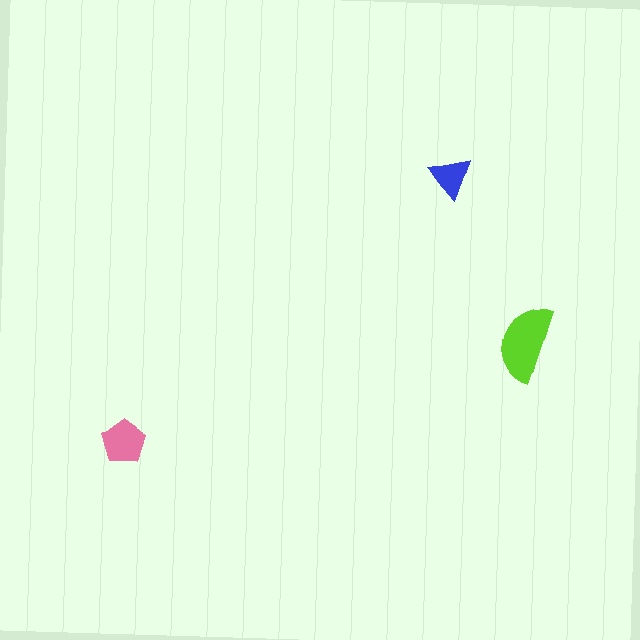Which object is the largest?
The lime semicircle.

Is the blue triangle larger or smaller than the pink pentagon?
Smaller.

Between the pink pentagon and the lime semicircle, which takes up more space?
The lime semicircle.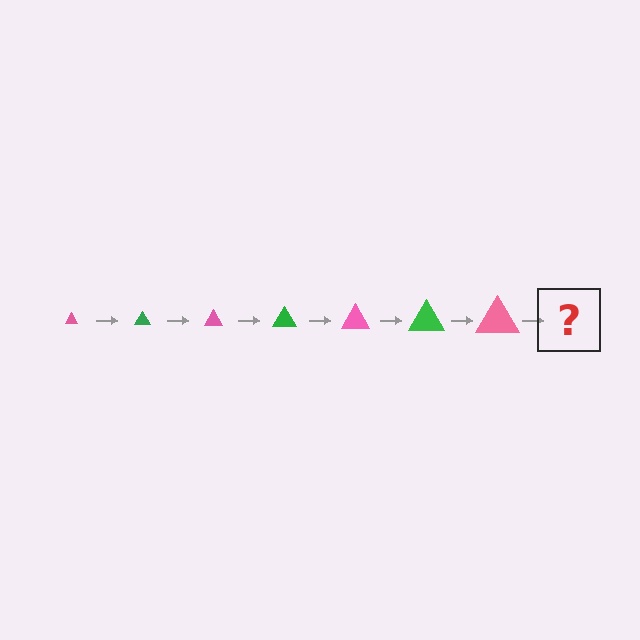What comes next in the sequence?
The next element should be a green triangle, larger than the previous one.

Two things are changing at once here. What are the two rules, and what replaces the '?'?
The two rules are that the triangle grows larger each step and the color cycles through pink and green. The '?' should be a green triangle, larger than the previous one.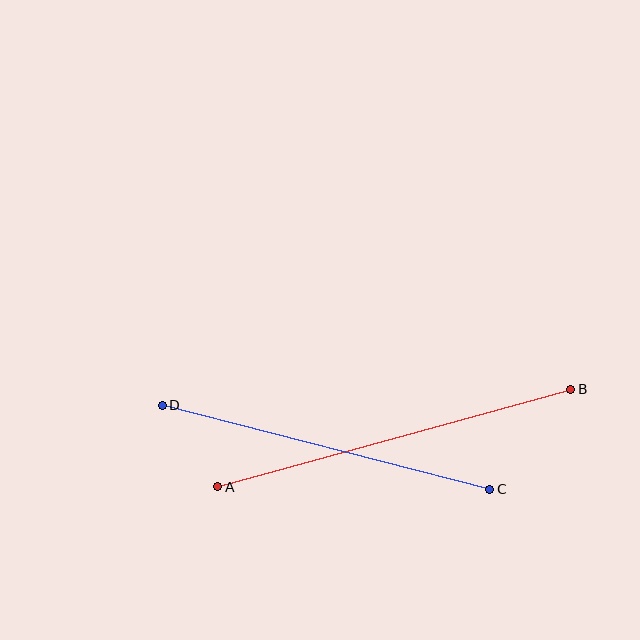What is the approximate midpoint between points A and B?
The midpoint is at approximately (394, 438) pixels.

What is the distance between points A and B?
The distance is approximately 366 pixels.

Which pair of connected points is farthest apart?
Points A and B are farthest apart.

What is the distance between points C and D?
The distance is approximately 338 pixels.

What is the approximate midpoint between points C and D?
The midpoint is at approximately (326, 447) pixels.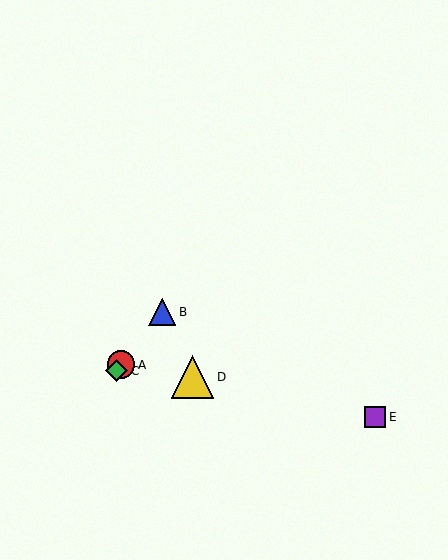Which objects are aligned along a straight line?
Objects A, B, C are aligned along a straight line.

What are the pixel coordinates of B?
Object B is at (162, 312).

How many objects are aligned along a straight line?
3 objects (A, B, C) are aligned along a straight line.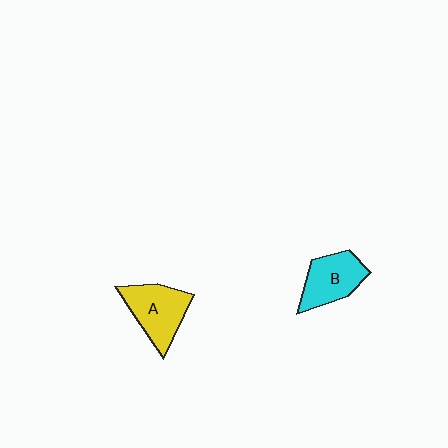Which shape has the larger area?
Shape A (yellow).